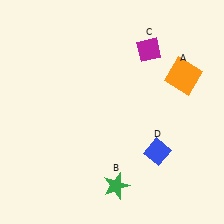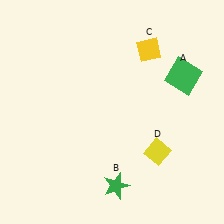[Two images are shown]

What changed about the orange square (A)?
In Image 1, A is orange. In Image 2, it changed to green.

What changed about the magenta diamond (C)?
In Image 1, C is magenta. In Image 2, it changed to yellow.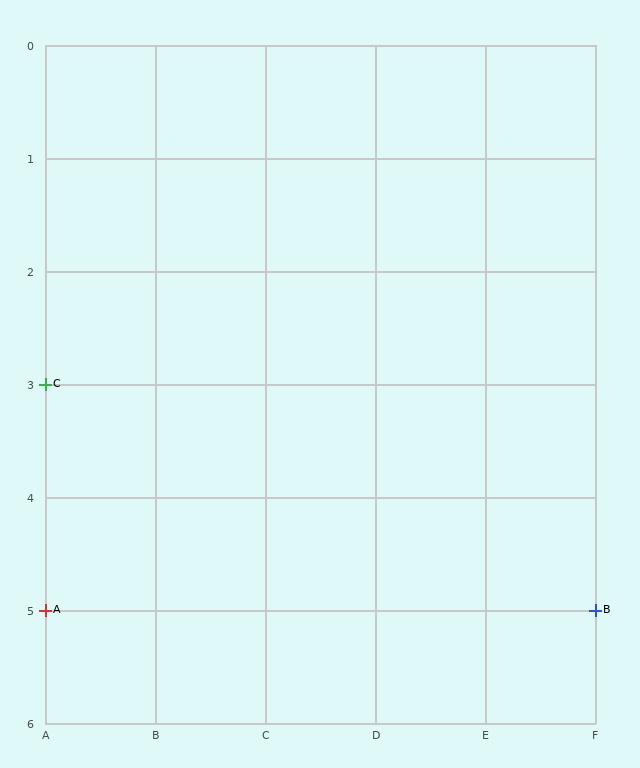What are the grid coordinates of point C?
Point C is at grid coordinates (A, 3).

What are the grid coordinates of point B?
Point B is at grid coordinates (F, 5).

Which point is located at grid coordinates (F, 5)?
Point B is at (F, 5).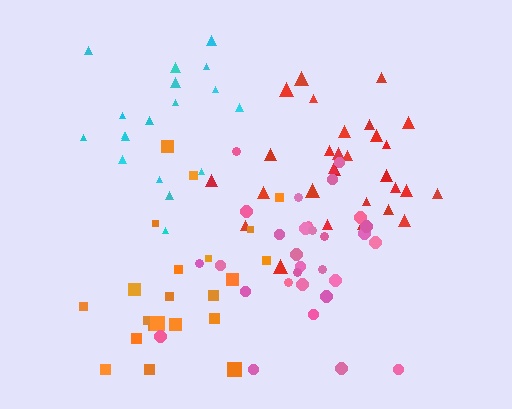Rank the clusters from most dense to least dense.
cyan, pink, red, orange.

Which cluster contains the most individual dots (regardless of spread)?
Pink (30).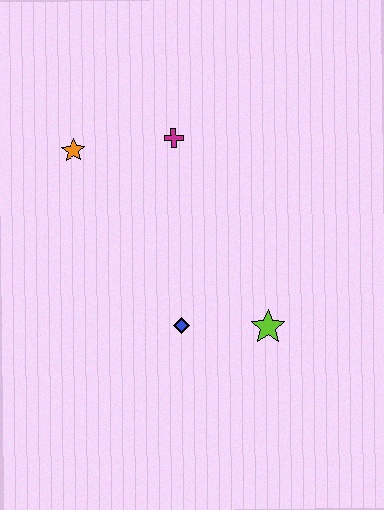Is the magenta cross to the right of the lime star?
No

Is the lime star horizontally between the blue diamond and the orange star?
No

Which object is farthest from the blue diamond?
The orange star is farthest from the blue diamond.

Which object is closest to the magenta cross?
The orange star is closest to the magenta cross.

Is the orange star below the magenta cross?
Yes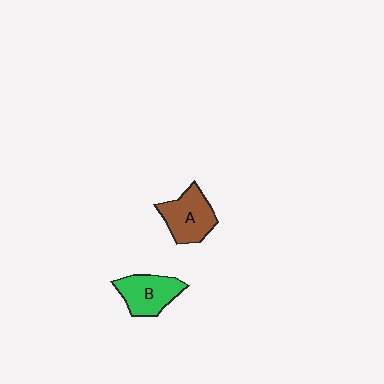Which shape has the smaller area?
Shape B (green).